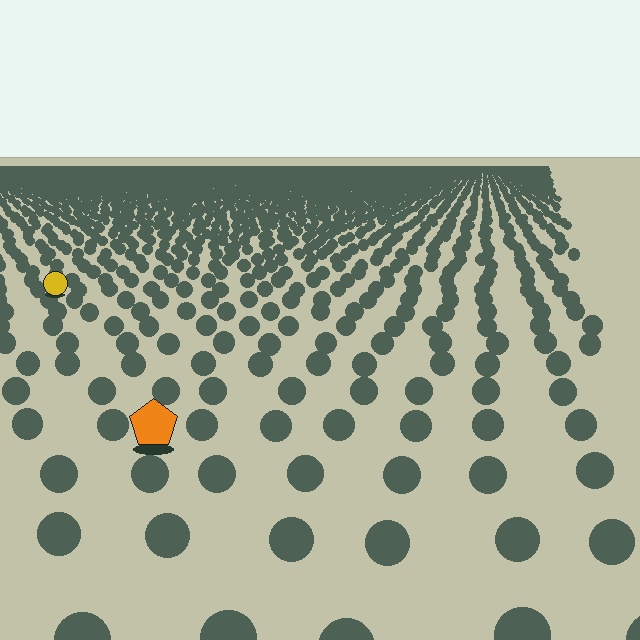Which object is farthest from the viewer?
The yellow circle is farthest from the viewer. It appears smaller and the ground texture around it is denser.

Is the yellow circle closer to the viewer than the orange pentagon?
No. The orange pentagon is closer — you can tell from the texture gradient: the ground texture is coarser near it.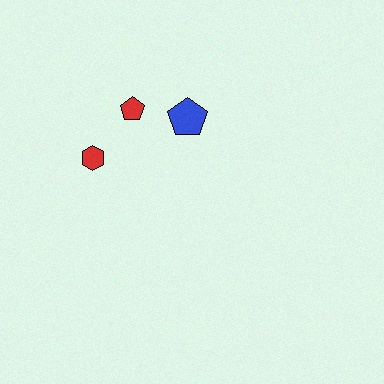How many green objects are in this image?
There are no green objects.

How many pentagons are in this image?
There are 2 pentagons.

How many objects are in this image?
There are 3 objects.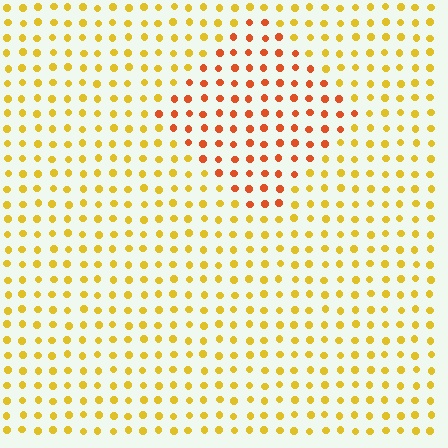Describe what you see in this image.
The image is filled with small yellow elements in a uniform arrangement. A diamond-shaped region is visible where the elements are tinted to a slightly different hue, forming a subtle color boundary.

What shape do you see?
I see a diamond.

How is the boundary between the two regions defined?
The boundary is defined purely by a slight shift in hue (about 37 degrees). Spacing, size, and orientation are identical on both sides.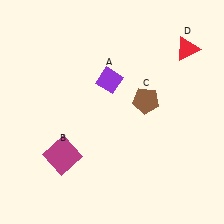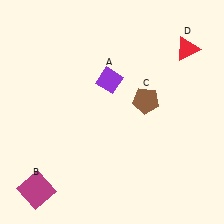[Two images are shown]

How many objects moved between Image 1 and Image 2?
1 object moved between the two images.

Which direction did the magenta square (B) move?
The magenta square (B) moved down.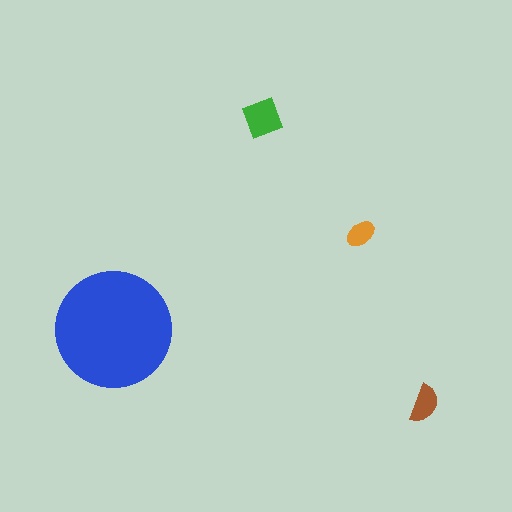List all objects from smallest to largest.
The orange ellipse, the brown semicircle, the green diamond, the blue circle.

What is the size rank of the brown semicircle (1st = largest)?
3rd.